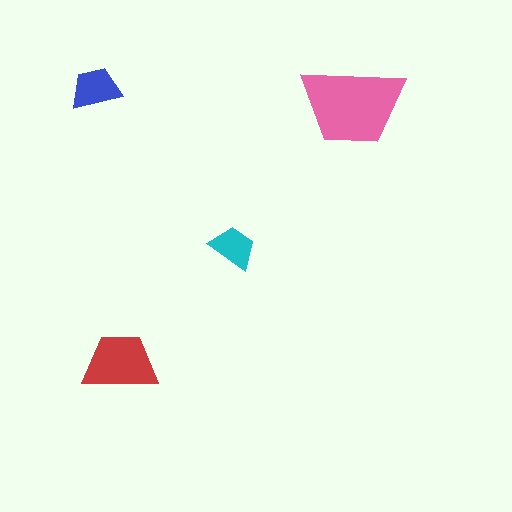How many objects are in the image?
There are 4 objects in the image.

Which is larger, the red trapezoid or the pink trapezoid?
The pink one.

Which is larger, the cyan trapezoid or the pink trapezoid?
The pink one.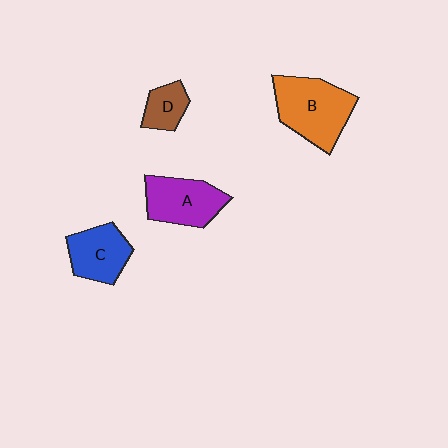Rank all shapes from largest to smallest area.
From largest to smallest: B (orange), A (purple), C (blue), D (brown).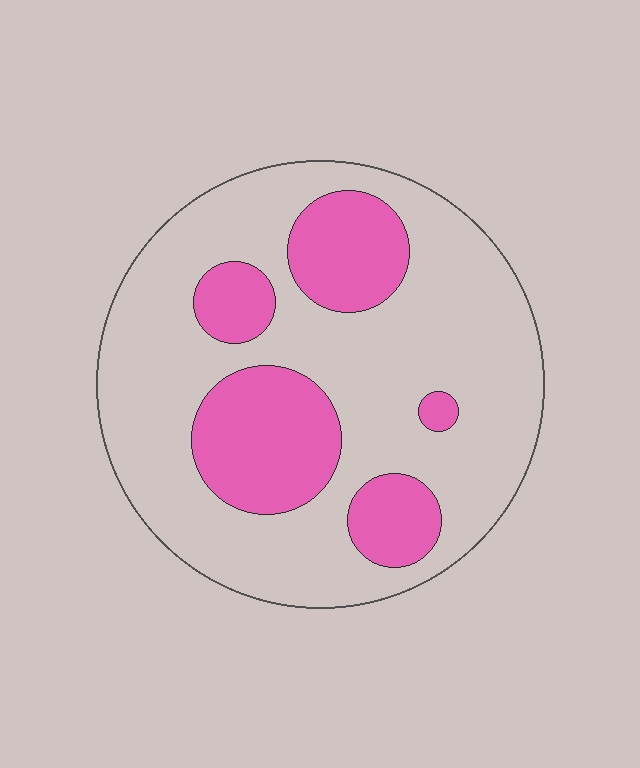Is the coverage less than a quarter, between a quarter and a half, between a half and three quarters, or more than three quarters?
Between a quarter and a half.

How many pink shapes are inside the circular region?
5.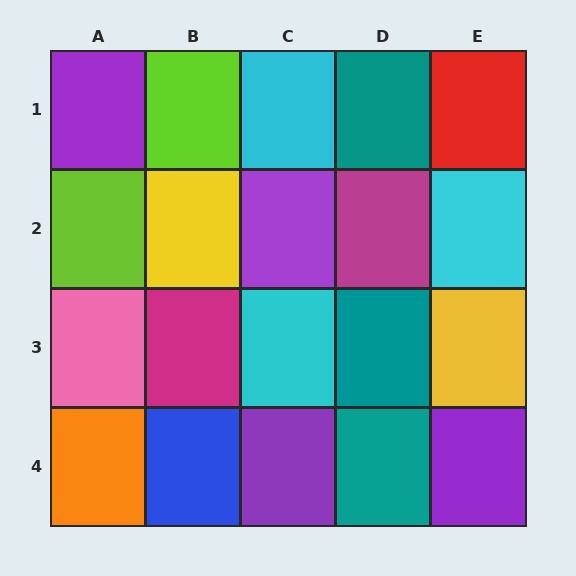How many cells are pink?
1 cell is pink.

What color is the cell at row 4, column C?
Purple.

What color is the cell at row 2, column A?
Lime.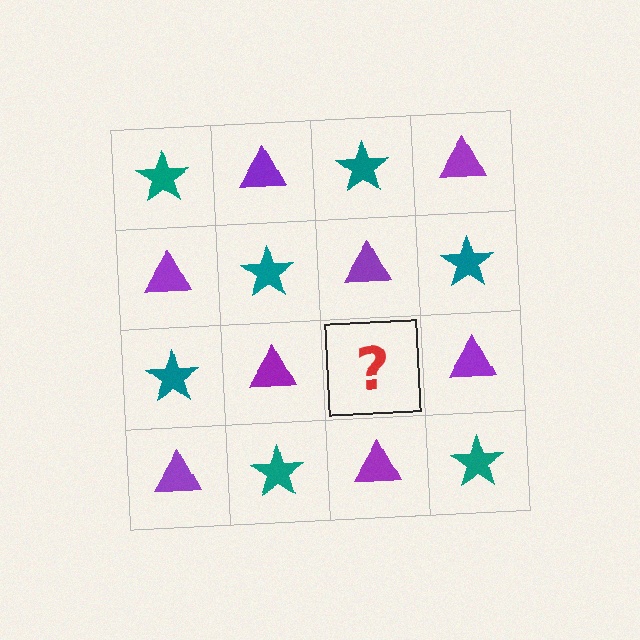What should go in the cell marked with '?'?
The missing cell should contain a teal star.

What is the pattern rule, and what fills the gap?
The rule is that it alternates teal star and purple triangle in a checkerboard pattern. The gap should be filled with a teal star.